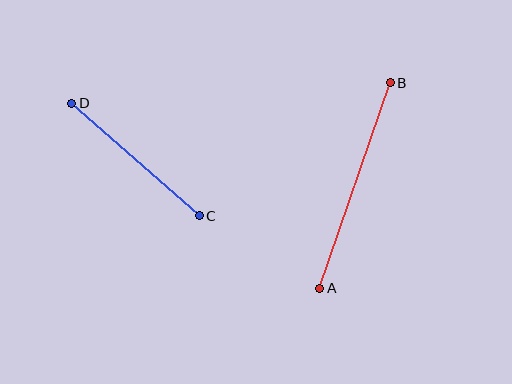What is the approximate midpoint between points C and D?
The midpoint is at approximately (135, 159) pixels.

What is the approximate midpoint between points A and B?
The midpoint is at approximately (355, 185) pixels.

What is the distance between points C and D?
The distance is approximately 170 pixels.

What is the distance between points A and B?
The distance is approximately 218 pixels.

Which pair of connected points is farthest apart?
Points A and B are farthest apart.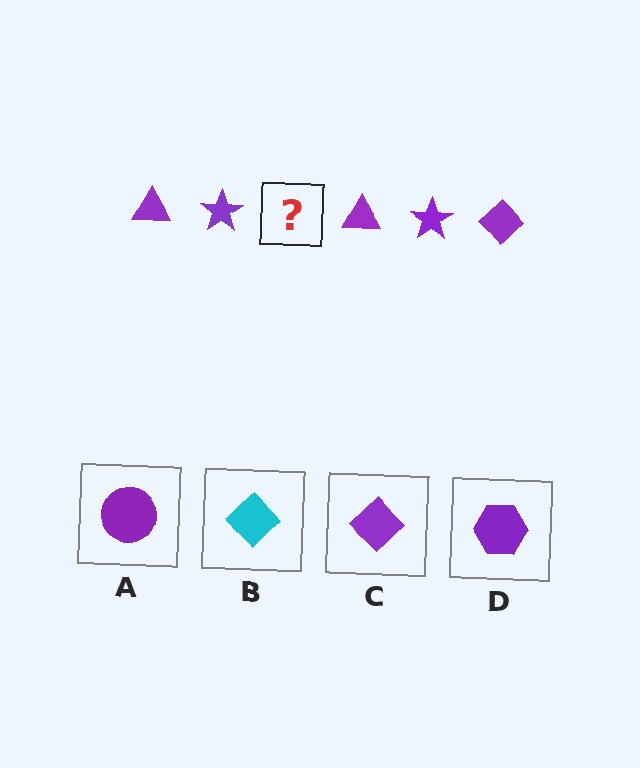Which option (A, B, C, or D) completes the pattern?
C.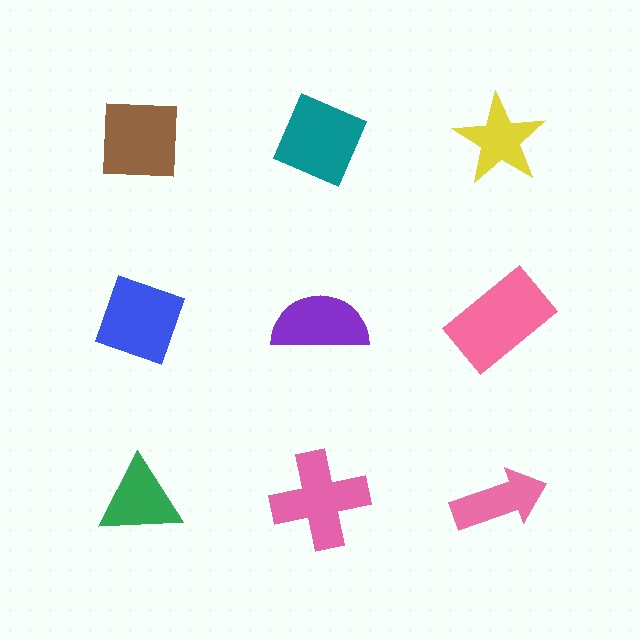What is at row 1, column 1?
A brown square.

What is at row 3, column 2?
A pink cross.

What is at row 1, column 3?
A yellow star.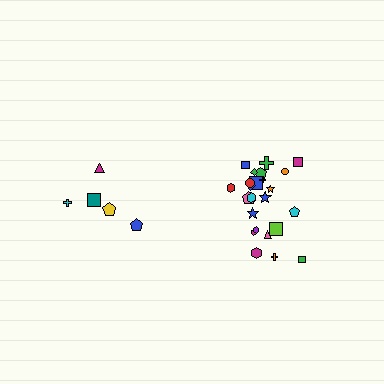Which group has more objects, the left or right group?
The right group.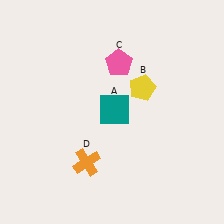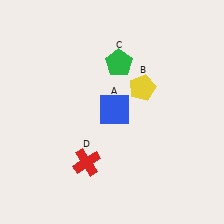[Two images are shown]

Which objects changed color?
A changed from teal to blue. C changed from pink to green. D changed from orange to red.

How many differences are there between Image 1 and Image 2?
There are 3 differences between the two images.